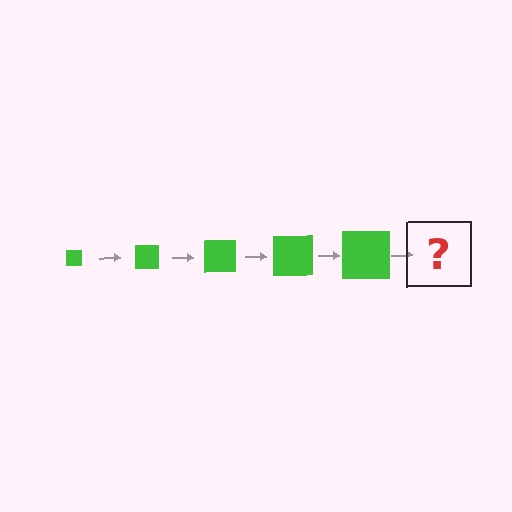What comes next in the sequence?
The next element should be a green square, larger than the previous one.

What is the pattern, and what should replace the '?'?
The pattern is that the square gets progressively larger each step. The '?' should be a green square, larger than the previous one.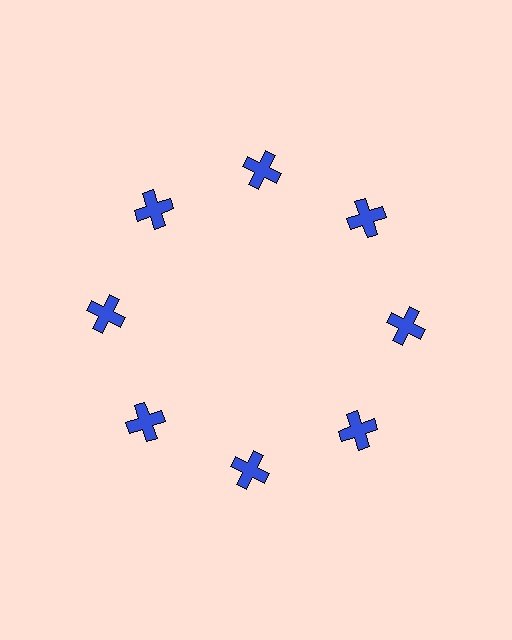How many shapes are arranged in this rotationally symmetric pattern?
There are 8 shapes, arranged in 8 groups of 1.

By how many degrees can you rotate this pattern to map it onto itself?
The pattern maps onto itself every 45 degrees of rotation.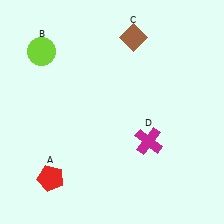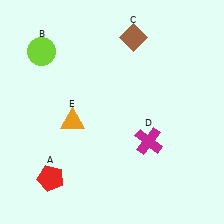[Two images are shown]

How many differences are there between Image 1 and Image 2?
There is 1 difference between the two images.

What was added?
An orange triangle (E) was added in Image 2.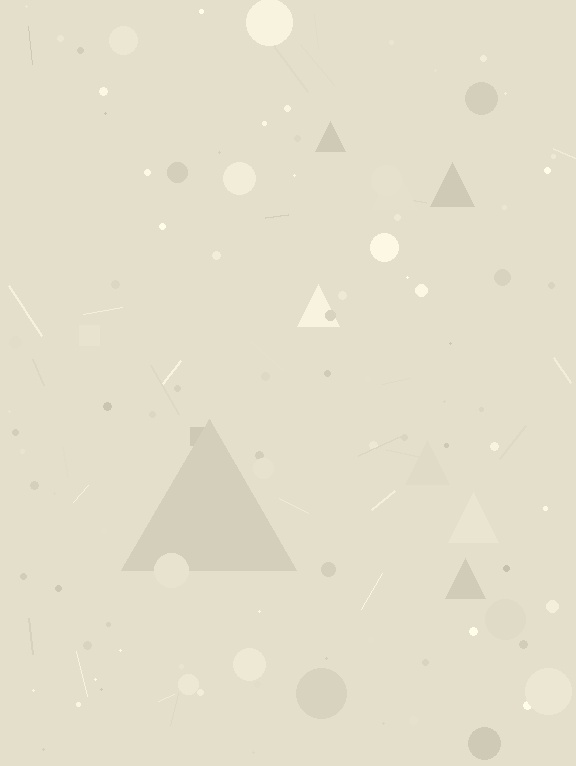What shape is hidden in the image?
A triangle is hidden in the image.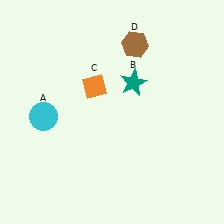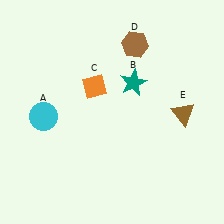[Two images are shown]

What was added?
A brown triangle (E) was added in Image 2.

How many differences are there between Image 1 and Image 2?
There is 1 difference between the two images.